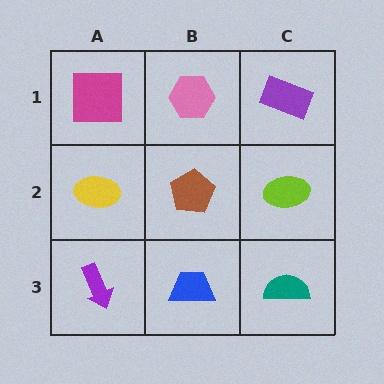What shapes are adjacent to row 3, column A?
A yellow ellipse (row 2, column A), a blue trapezoid (row 3, column B).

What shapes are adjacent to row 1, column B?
A brown pentagon (row 2, column B), a magenta square (row 1, column A), a purple rectangle (row 1, column C).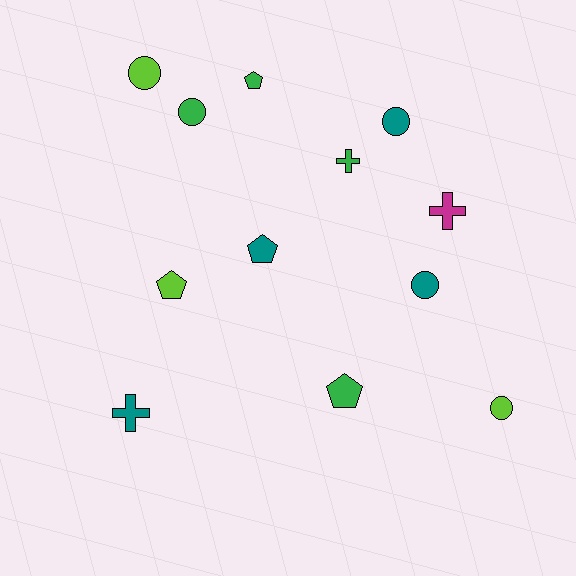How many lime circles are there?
There are 2 lime circles.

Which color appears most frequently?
Green, with 4 objects.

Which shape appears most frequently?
Circle, with 5 objects.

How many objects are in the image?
There are 12 objects.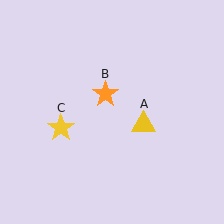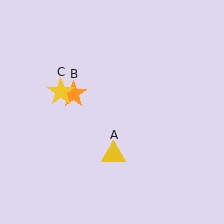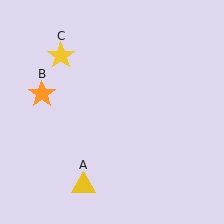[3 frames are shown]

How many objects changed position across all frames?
3 objects changed position: yellow triangle (object A), orange star (object B), yellow star (object C).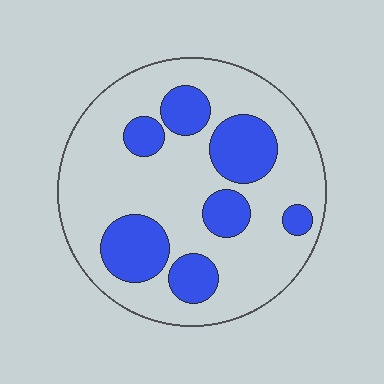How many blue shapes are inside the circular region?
7.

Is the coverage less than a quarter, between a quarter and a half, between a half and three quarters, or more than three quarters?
Between a quarter and a half.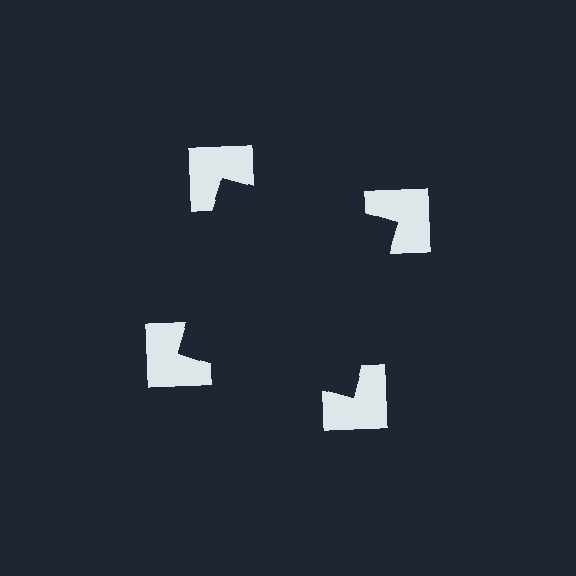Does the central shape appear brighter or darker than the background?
It typically appears slightly darker than the background, even though no actual brightness change is drawn.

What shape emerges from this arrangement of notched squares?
An illusory square — its edges are inferred from the aligned wedge cuts in the notched squares, not physically drawn.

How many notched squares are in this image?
There are 4 — one at each vertex of the illusory square.